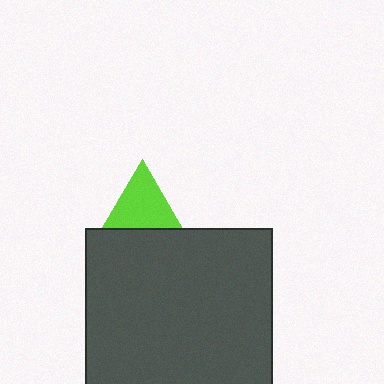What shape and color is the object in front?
The object in front is a dark gray rectangle.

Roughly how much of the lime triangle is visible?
About half of it is visible (roughly 49%).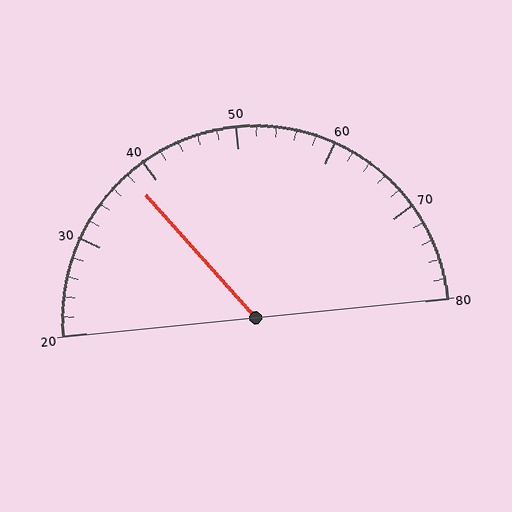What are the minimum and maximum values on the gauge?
The gauge ranges from 20 to 80.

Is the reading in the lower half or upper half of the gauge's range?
The reading is in the lower half of the range (20 to 80).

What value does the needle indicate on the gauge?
The needle indicates approximately 38.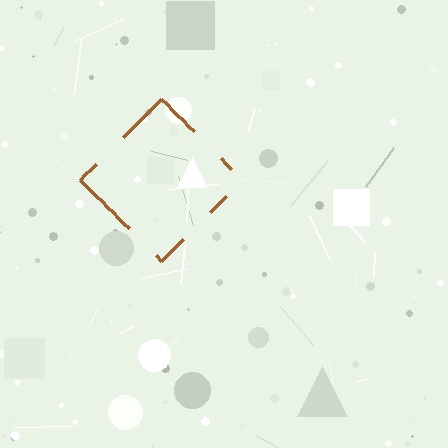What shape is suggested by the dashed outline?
The dashed outline suggests a diamond.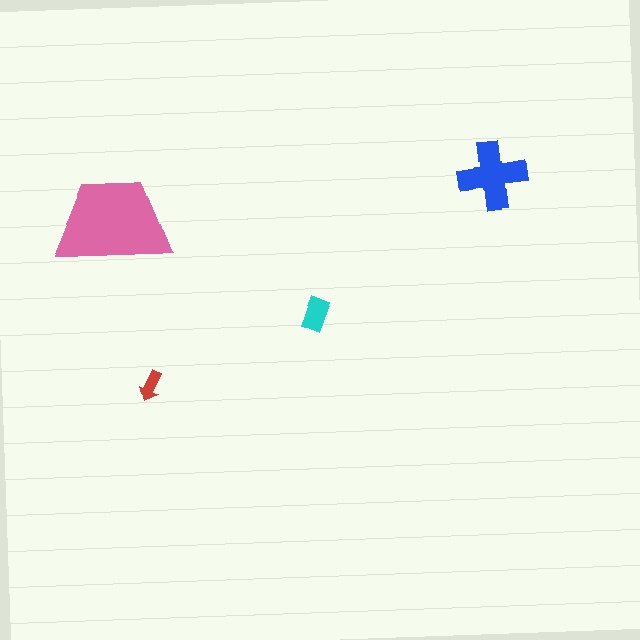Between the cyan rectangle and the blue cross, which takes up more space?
The blue cross.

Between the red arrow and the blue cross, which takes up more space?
The blue cross.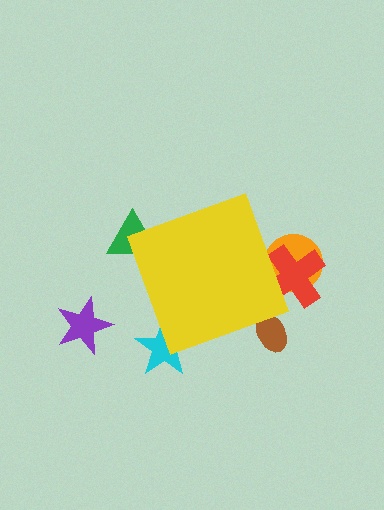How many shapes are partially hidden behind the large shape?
5 shapes are partially hidden.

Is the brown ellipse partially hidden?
Yes, the brown ellipse is partially hidden behind the yellow diamond.